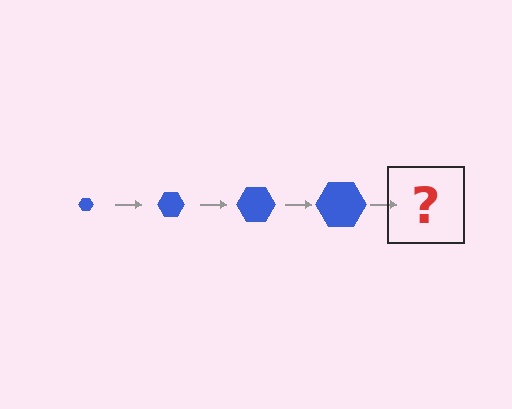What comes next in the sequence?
The next element should be a blue hexagon, larger than the previous one.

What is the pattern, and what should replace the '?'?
The pattern is that the hexagon gets progressively larger each step. The '?' should be a blue hexagon, larger than the previous one.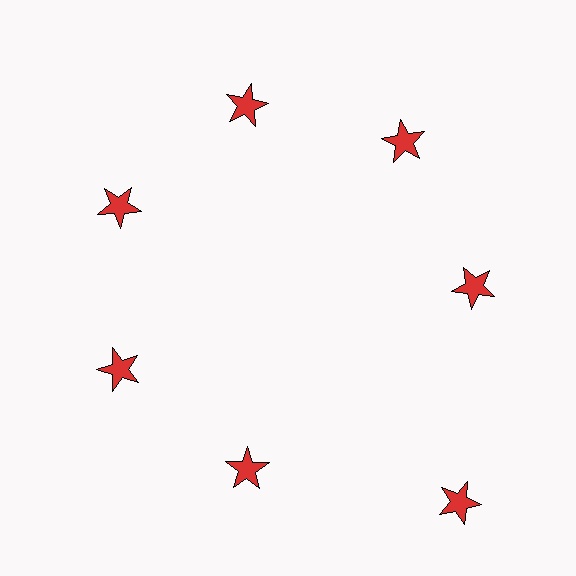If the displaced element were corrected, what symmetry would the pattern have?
It would have 7-fold rotational symmetry — the pattern would map onto itself every 51 degrees.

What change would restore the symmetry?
The symmetry would be restored by moving it inward, back onto the ring so that all 7 stars sit at equal angles and equal distance from the center.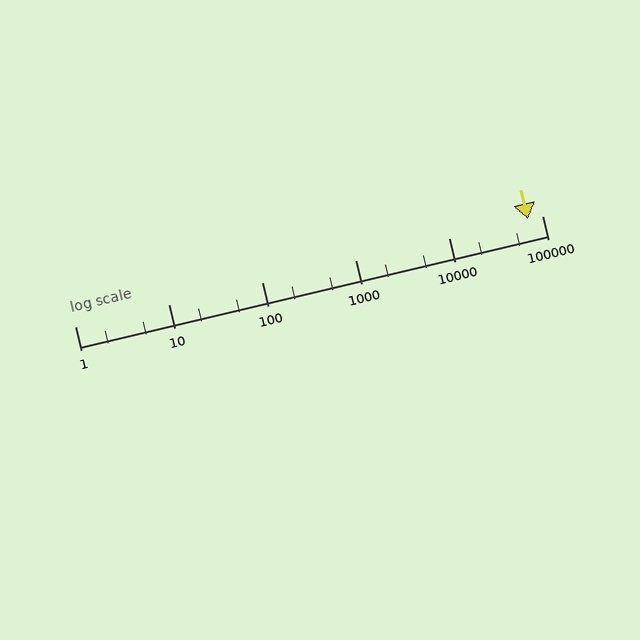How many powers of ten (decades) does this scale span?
The scale spans 5 decades, from 1 to 100000.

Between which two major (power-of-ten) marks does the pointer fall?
The pointer is between 10000 and 100000.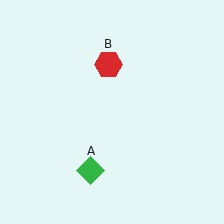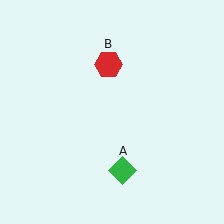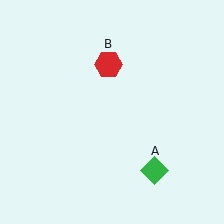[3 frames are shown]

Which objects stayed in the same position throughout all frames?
Red hexagon (object B) remained stationary.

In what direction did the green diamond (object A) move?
The green diamond (object A) moved right.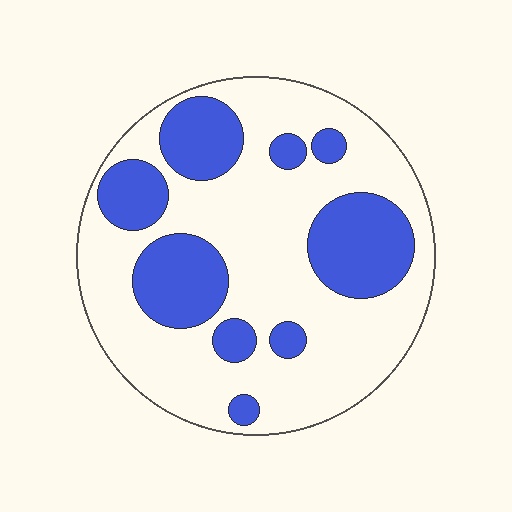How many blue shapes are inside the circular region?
9.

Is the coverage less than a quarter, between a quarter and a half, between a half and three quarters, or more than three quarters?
Between a quarter and a half.